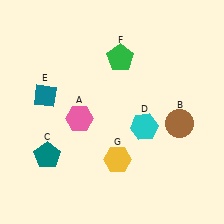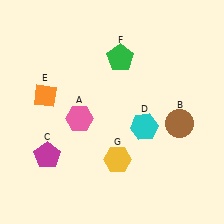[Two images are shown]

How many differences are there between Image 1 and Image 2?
There are 2 differences between the two images.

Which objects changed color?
C changed from teal to magenta. E changed from teal to orange.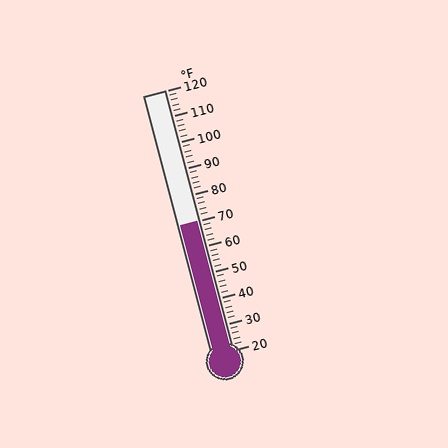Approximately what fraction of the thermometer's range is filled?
The thermometer is filled to approximately 50% of its range.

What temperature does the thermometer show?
The thermometer shows approximately 70°F.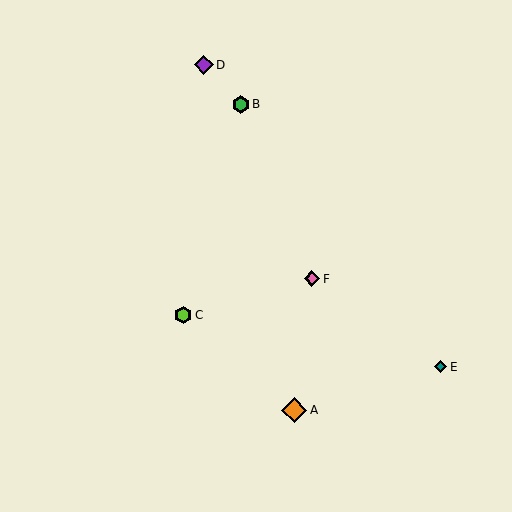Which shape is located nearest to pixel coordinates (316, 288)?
The pink diamond (labeled F) at (312, 279) is nearest to that location.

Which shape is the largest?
The orange diamond (labeled A) is the largest.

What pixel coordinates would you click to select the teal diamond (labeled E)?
Click at (441, 367) to select the teal diamond E.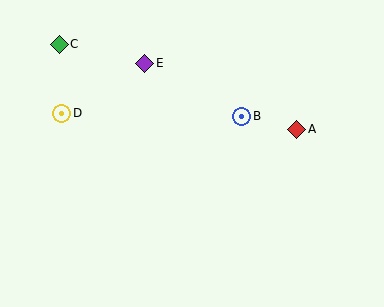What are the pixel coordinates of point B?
Point B is at (242, 116).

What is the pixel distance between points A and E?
The distance between A and E is 166 pixels.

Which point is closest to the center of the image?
Point B at (242, 116) is closest to the center.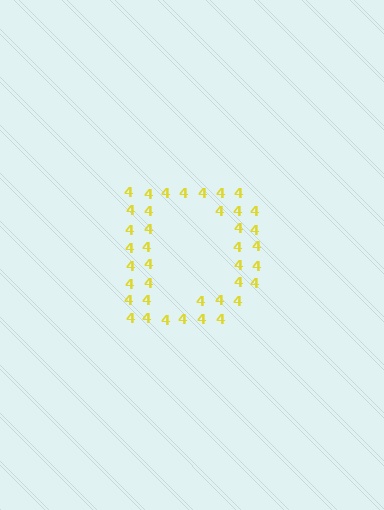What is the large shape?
The large shape is the letter D.